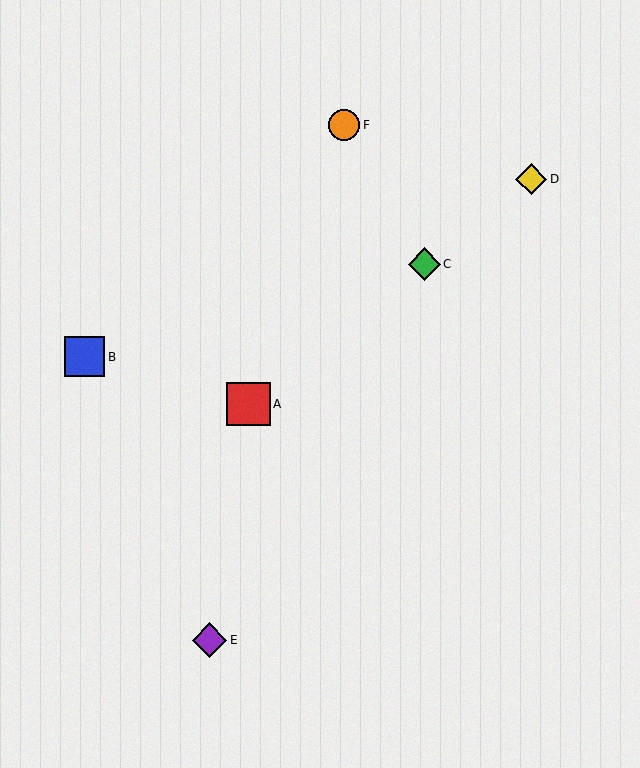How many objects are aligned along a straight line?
3 objects (A, C, D) are aligned along a straight line.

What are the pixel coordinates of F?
Object F is at (344, 125).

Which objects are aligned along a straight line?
Objects A, C, D are aligned along a straight line.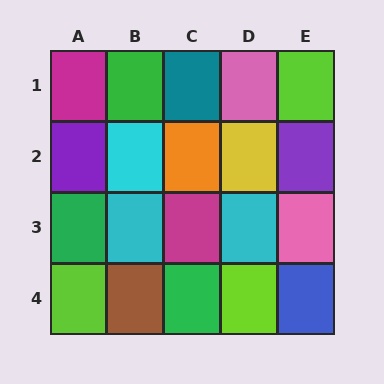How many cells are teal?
1 cell is teal.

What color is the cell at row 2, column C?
Orange.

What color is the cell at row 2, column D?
Yellow.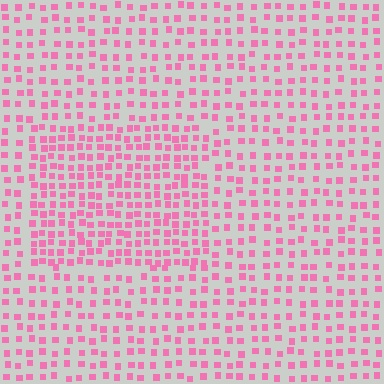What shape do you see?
I see a rectangle.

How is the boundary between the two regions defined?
The boundary is defined by a change in element density (approximately 1.7x ratio). All elements are the same color, size, and shape.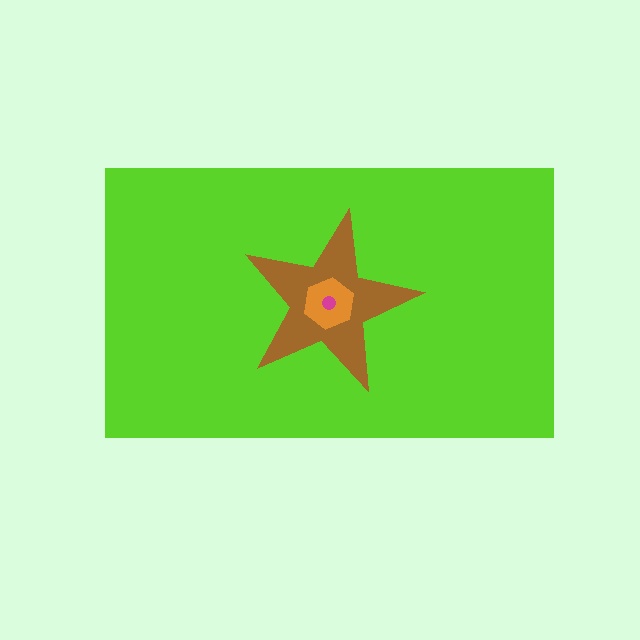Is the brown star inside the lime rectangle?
Yes.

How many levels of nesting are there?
4.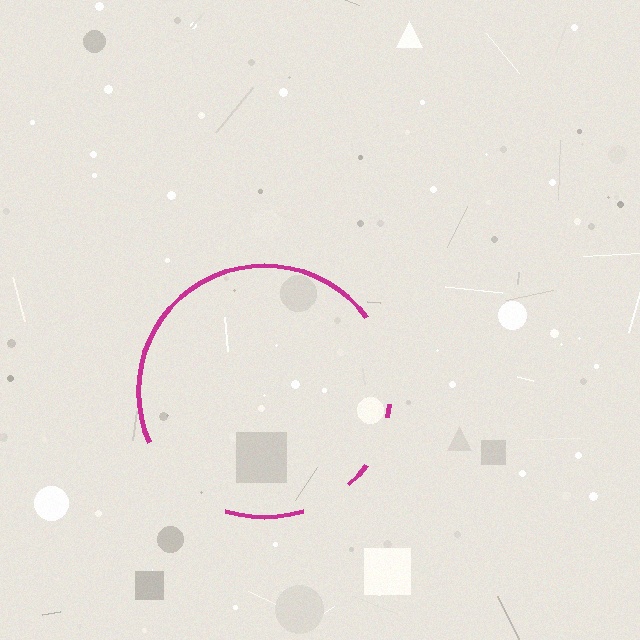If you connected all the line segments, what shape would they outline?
They would outline a circle.